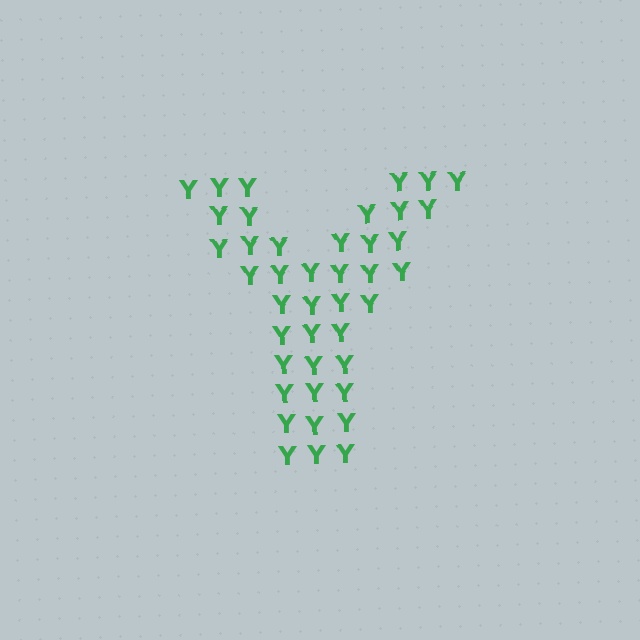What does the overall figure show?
The overall figure shows the letter Y.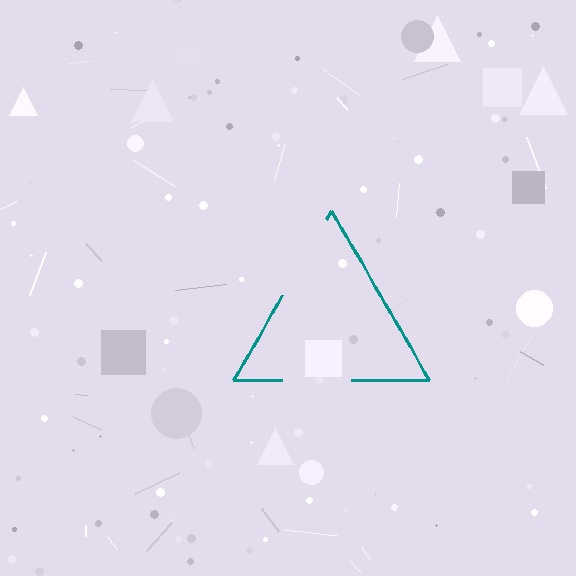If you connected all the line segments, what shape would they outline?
They would outline a triangle.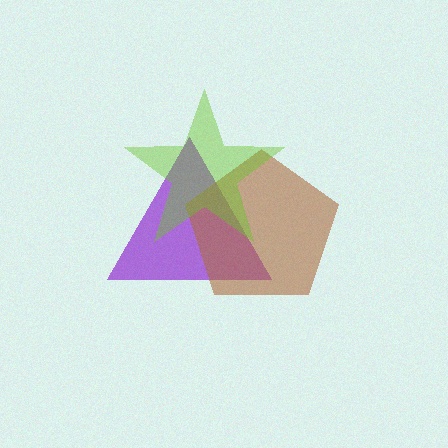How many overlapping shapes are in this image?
There are 3 overlapping shapes in the image.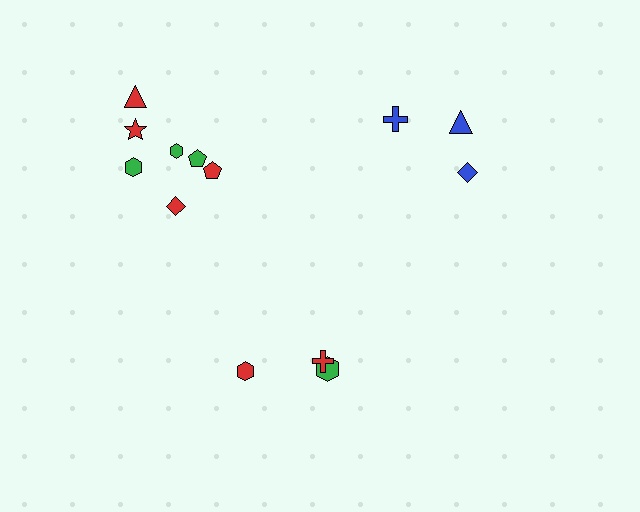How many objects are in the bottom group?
There are 3 objects.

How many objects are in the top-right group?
There are 3 objects.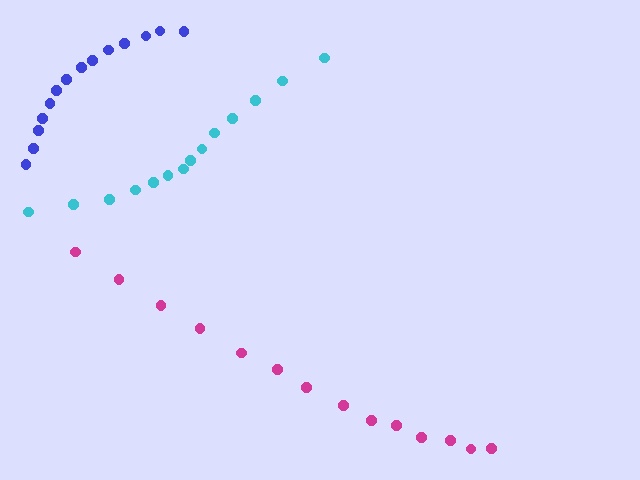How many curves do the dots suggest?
There are 3 distinct paths.